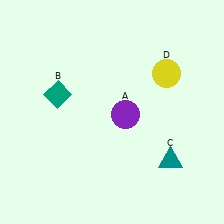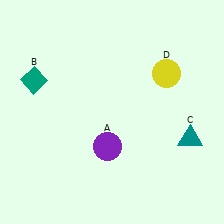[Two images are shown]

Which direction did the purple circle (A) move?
The purple circle (A) moved down.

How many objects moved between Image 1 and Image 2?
3 objects moved between the two images.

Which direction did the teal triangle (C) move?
The teal triangle (C) moved up.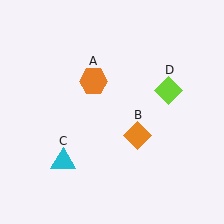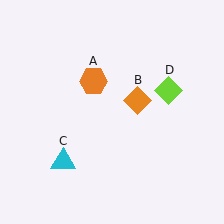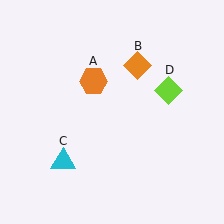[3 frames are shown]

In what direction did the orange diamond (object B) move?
The orange diamond (object B) moved up.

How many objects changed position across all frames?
1 object changed position: orange diamond (object B).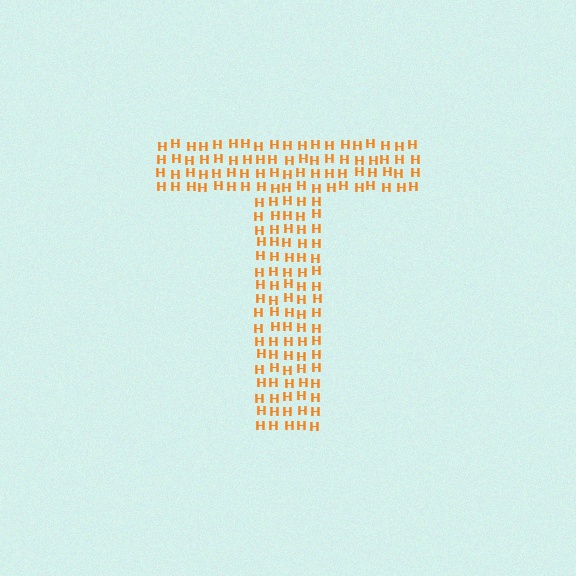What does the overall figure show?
The overall figure shows the letter T.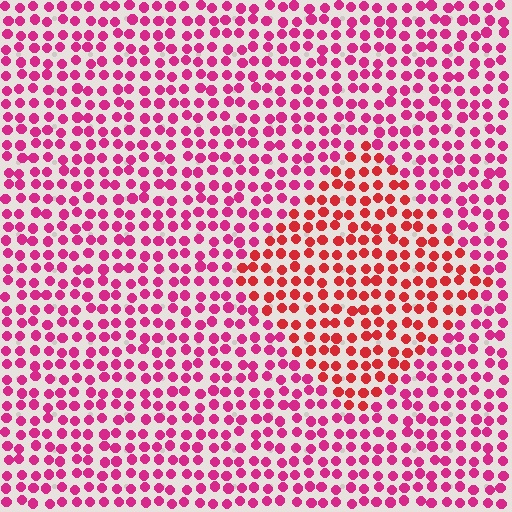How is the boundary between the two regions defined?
The boundary is defined purely by a slight shift in hue (about 30 degrees). Spacing, size, and orientation are identical on both sides.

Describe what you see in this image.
The image is filled with small magenta elements in a uniform arrangement. A diamond-shaped region is visible where the elements are tinted to a slightly different hue, forming a subtle color boundary.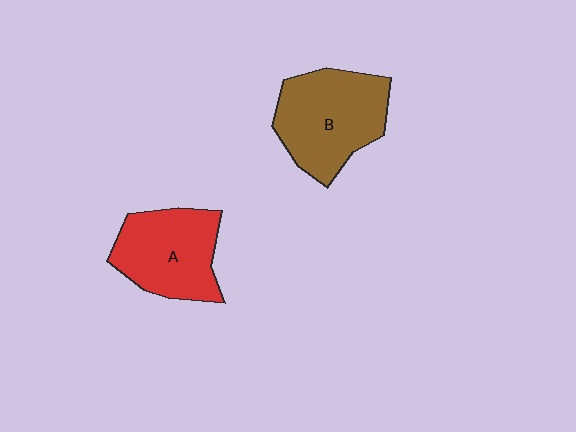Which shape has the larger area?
Shape B (brown).